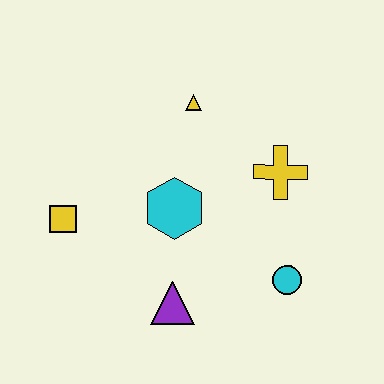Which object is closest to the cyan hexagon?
The purple triangle is closest to the cyan hexagon.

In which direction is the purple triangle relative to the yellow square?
The purple triangle is to the right of the yellow square.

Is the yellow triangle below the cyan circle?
No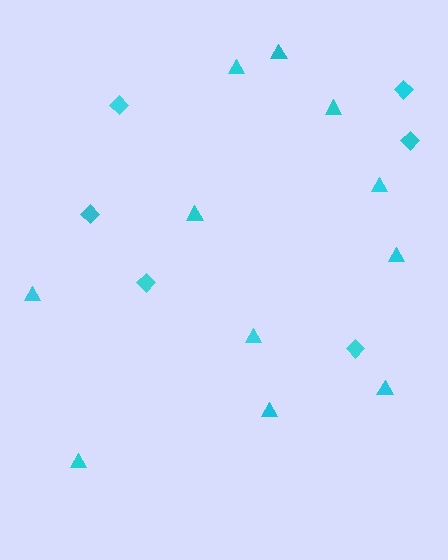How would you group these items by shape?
There are 2 groups: one group of diamonds (6) and one group of triangles (11).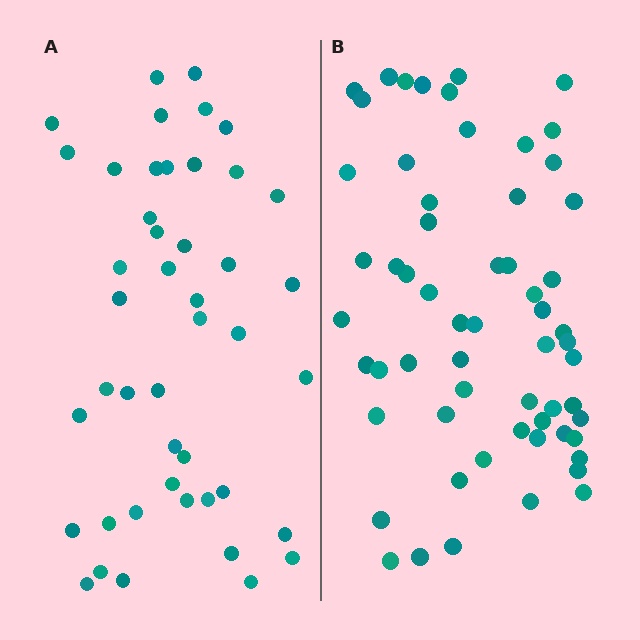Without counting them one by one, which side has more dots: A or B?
Region B (the right region) has more dots.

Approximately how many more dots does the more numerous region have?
Region B has approximately 15 more dots than region A.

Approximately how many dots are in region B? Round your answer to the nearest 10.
About 60 dots.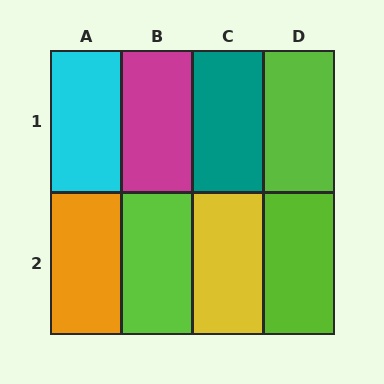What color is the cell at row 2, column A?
Orange.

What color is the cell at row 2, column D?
Lime.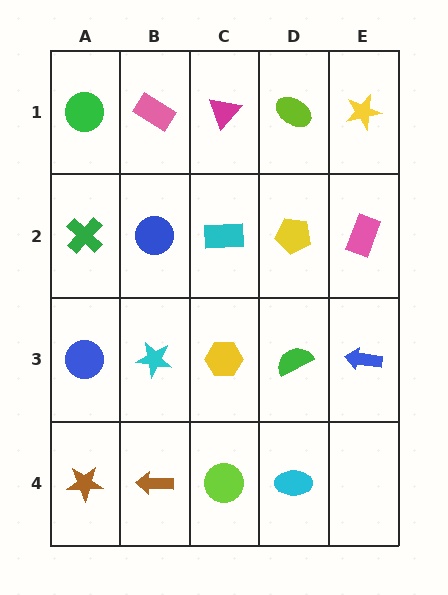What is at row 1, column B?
A pink rectangle.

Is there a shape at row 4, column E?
No, that cell is empty.